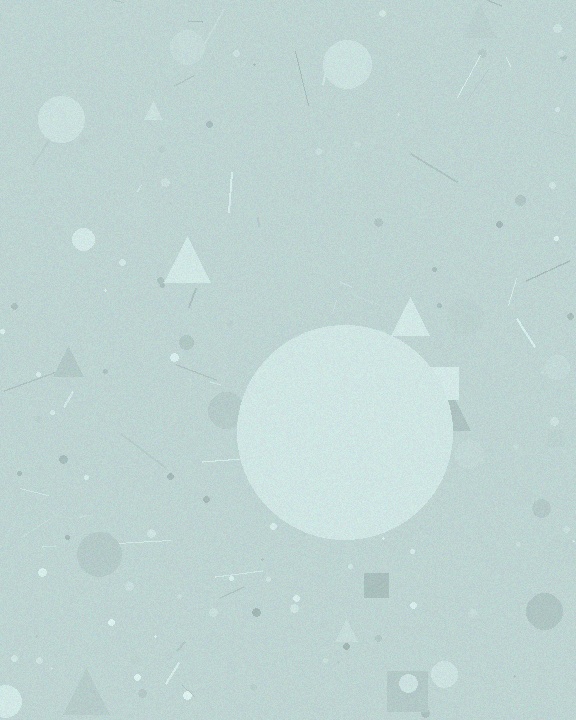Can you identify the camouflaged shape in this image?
The camouflaged shape is a circle.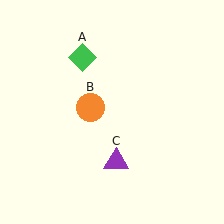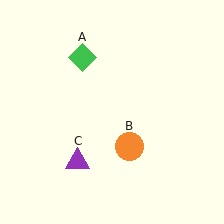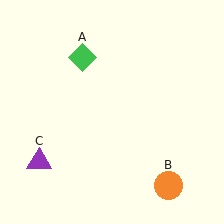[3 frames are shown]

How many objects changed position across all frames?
2 objects changed position: orange circle (object B), purple triangle (object C).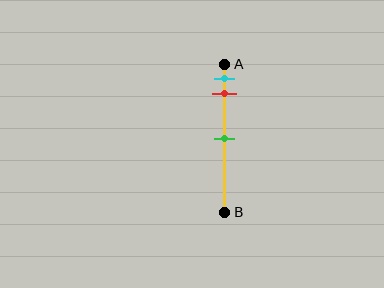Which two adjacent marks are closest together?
The cyan and red marks are the closest adjacent pair.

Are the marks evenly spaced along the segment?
No, the marks are not evenly spaced.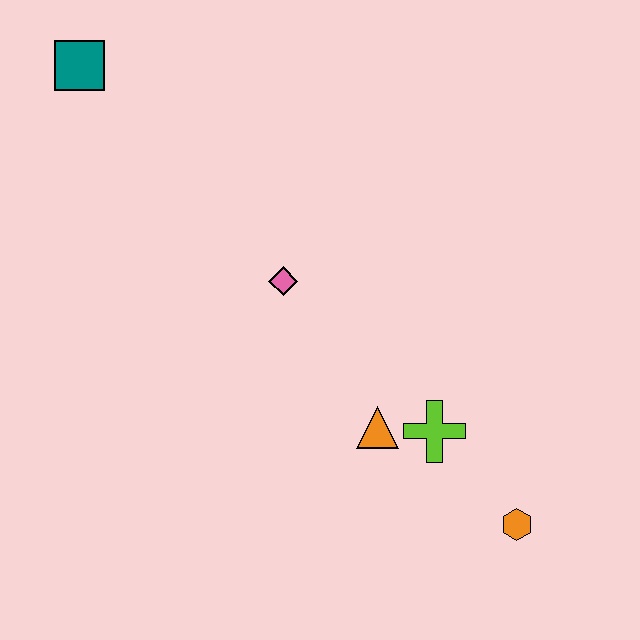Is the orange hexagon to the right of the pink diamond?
Yes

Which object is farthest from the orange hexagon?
The teal square is farthest from the orange hexagon.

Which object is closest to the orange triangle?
The lime cross is closest to the orange triangle.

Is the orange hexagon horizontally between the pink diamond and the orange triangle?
No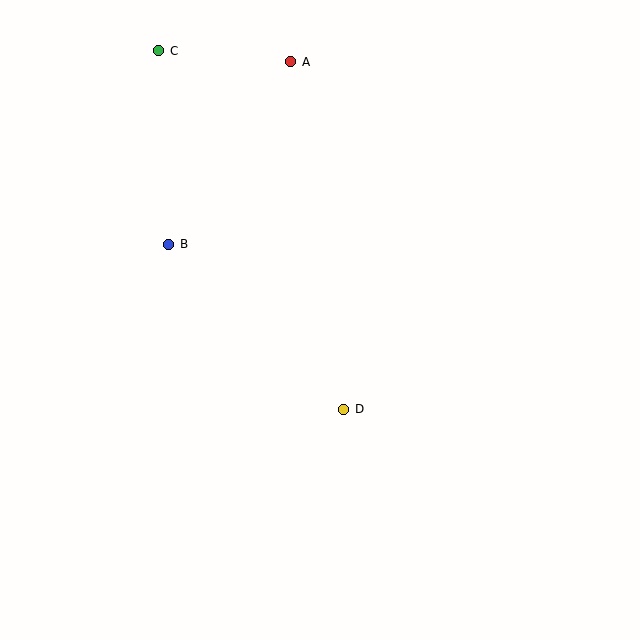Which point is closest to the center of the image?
Point D at (344, 409) is closest to the center.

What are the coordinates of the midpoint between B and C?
The midpoint between B and C is at (164, 148).